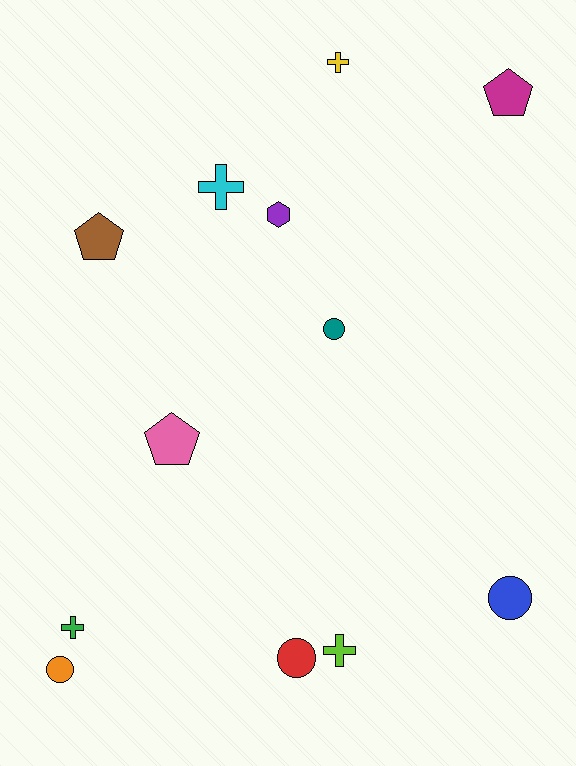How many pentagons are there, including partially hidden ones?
There are 3 pentagons.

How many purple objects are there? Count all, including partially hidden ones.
There is 1 purple object.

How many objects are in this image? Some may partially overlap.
There are 12 objects.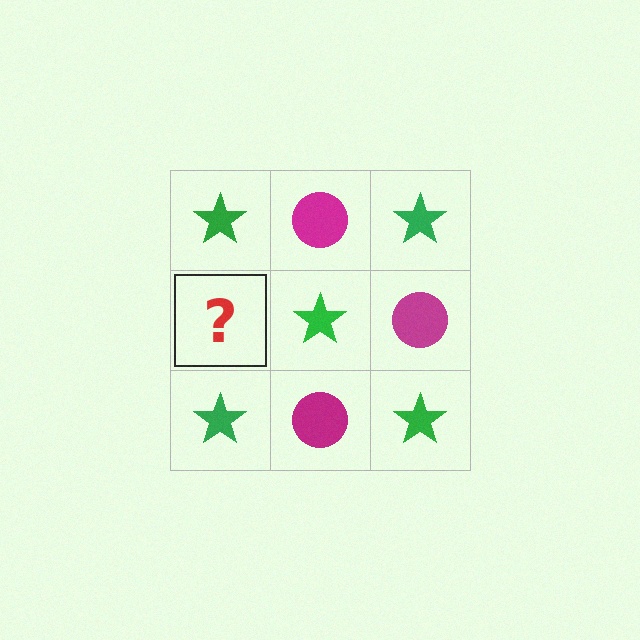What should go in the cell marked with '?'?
The missing cell should contain a magenta circle.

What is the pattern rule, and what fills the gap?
The rule is that it alternates green star and magenta circle in a checkerboard pattern. The gap should be filled with a magenta circle.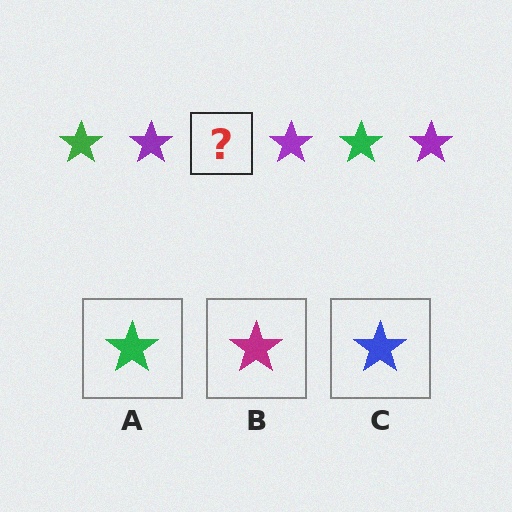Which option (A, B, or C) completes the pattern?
A.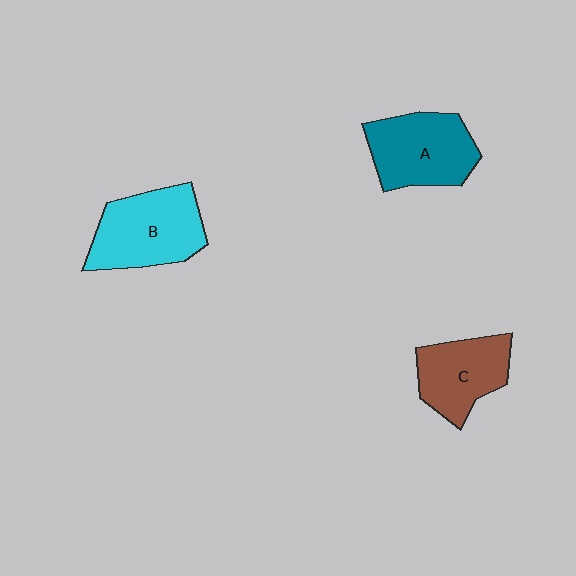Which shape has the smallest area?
Shape C (brown).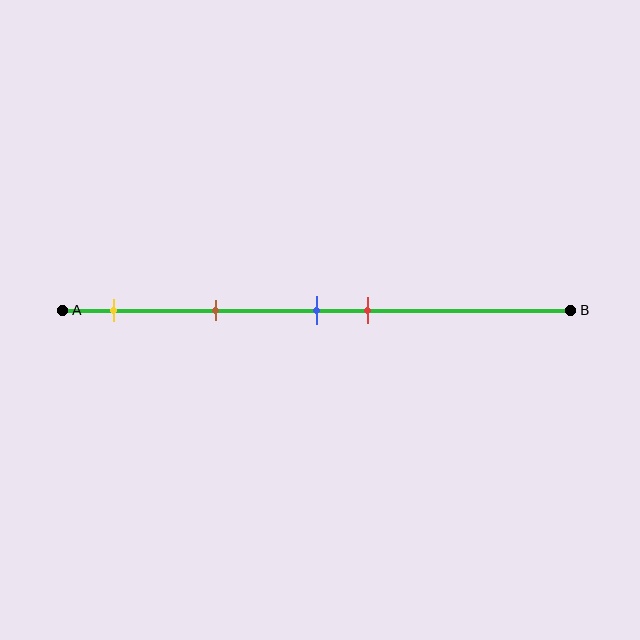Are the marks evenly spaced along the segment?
No, the marks are not evenly spaced.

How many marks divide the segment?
There are 4 marks dividing the segment.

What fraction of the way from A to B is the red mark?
The red mark is approximately 60% (0.6) of the way from A to B.